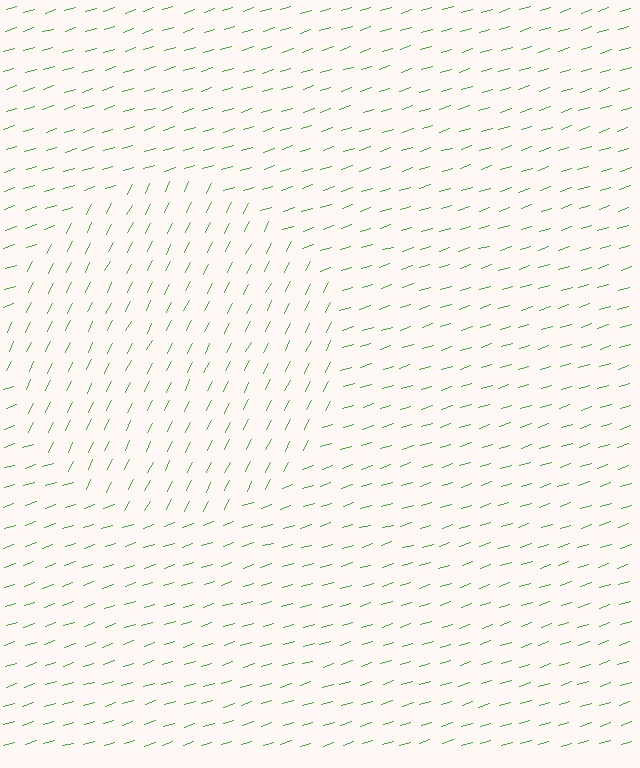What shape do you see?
I see a circle.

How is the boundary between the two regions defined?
The boundary is defined purely by a change in line orientation (approximately 45 degrees difference). All lines are the same color and thickness.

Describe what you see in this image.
The image is filled with small green line segments. A circle region in the image has lines oriented differently from the surrounding lines, creating a visible texture boundary.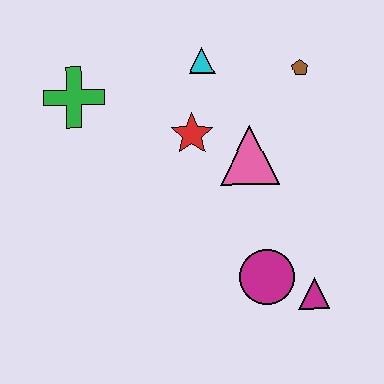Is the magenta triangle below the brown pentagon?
Yes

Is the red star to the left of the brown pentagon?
Yes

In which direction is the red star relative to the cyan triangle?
The red star is below the cyan triangle.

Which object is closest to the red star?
The pink triangle is closest to the red star.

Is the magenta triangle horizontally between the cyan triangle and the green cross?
No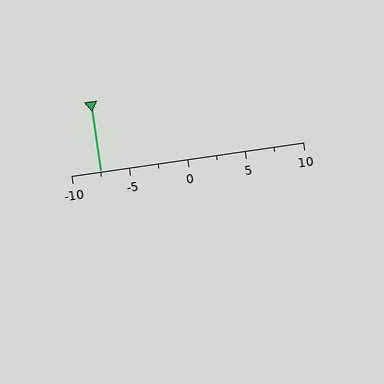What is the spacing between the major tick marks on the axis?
The major ticks are spaced 5 apart.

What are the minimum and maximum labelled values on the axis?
The axis runs from -10 to 10.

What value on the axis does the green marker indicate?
The marker indicates approximately -7.5.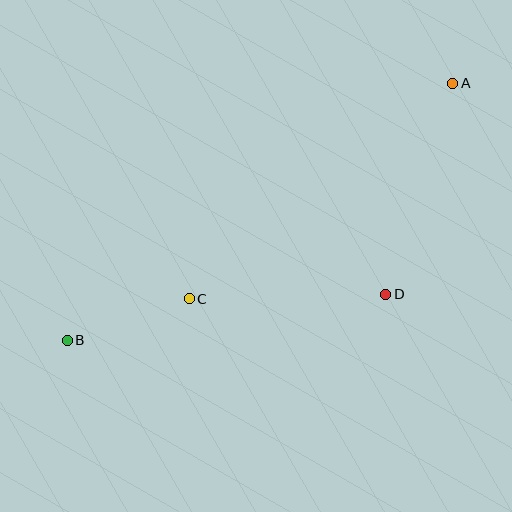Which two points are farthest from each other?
Points A and B are farthest from each other.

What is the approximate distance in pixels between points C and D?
The distance between C and D is approximately 197 pixels.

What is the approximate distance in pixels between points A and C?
The distance between A and C is approximately 340 pixels.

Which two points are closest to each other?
Points B and C are closest to each other.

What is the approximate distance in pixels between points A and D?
The distance between A and D is approximately 221 pixels.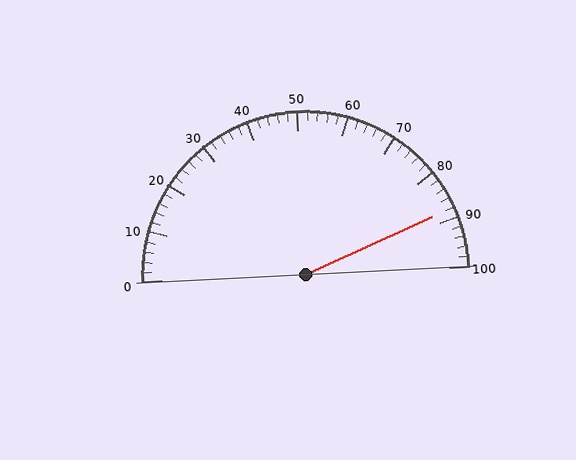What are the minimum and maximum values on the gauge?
The gauge ranges from 0 to 100.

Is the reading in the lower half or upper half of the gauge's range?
The reading is in the upper half of the range (0 to 100).